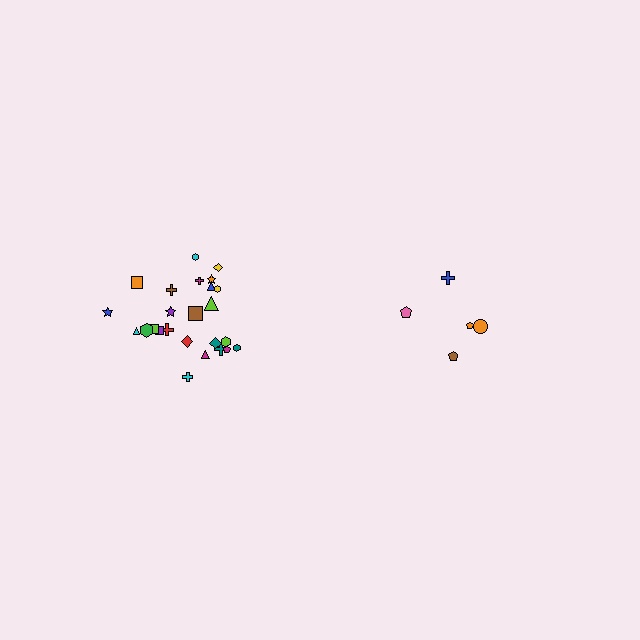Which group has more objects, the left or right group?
The left group.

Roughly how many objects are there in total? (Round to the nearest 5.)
Roughly 30 objects in total.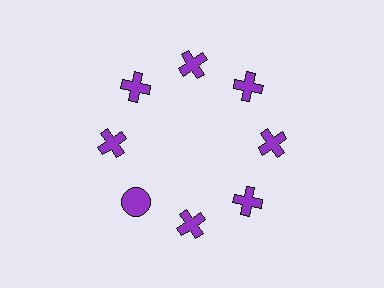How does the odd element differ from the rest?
It has a different shape: circle instead of cross.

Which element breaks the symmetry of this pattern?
The purple circle at roughly the 8 o'clock position breaks the symmetry. All other shapes are purple crosses.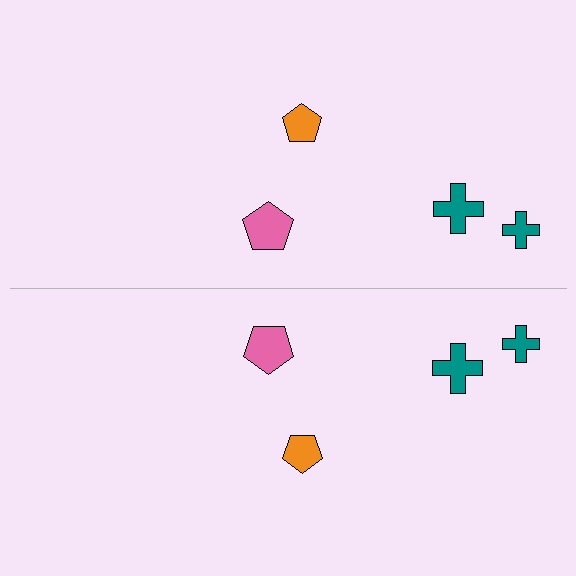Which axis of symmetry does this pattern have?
The pattern has a horizontal axis of symmetry running through the center of the image.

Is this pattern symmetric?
Yes, this pattern has bilateral (reflection) symmetry.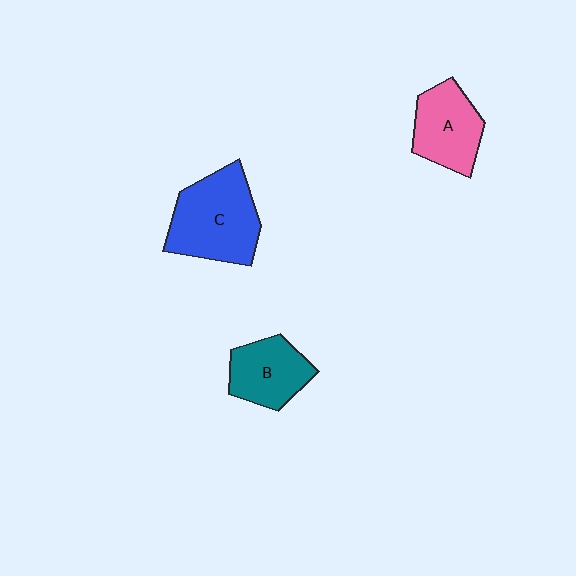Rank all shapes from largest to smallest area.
From largest to smallest: C (blue), A (pink), B (teal).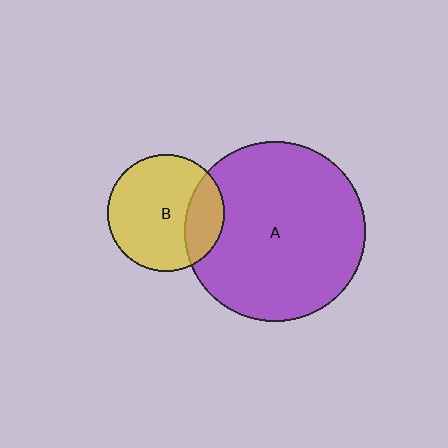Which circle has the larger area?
Circle A (purple).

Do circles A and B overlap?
Yes.